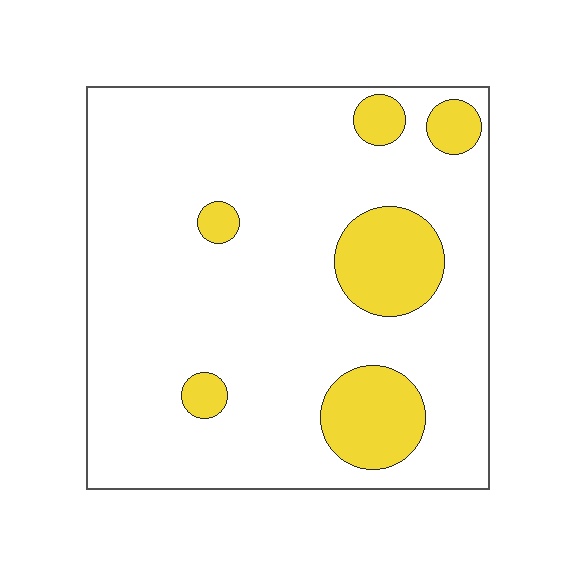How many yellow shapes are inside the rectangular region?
6.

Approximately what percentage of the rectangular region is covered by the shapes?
Approximately 15%.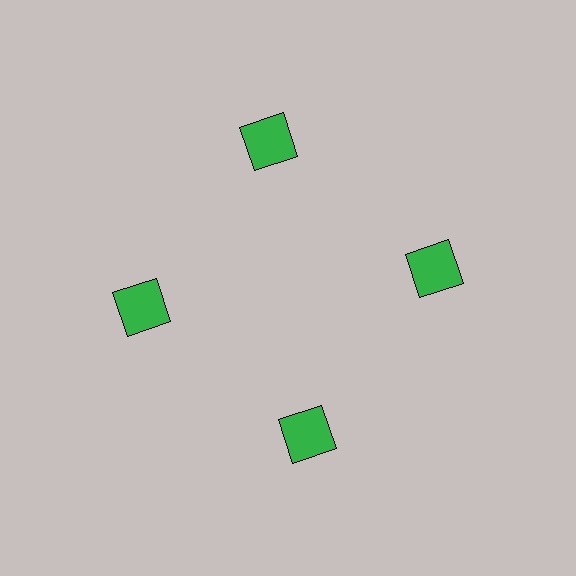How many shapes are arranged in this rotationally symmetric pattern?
There are 4 shapes, arranged in 4 groups of 1.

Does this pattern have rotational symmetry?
Yes, this pattern has 4-fold rotational symmetry. It looks the same after rotating 90 degrees around the center.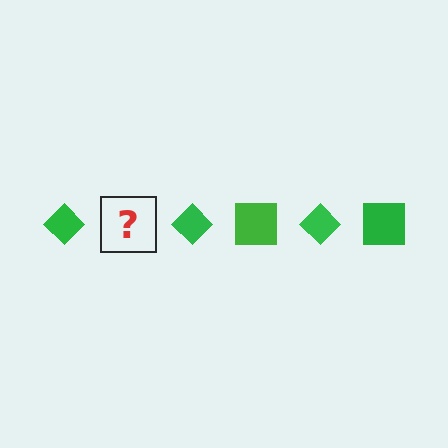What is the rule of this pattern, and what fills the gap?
The rule is that the pattern cycles through diamond, square shapes in green. The gap should be filled with a green square.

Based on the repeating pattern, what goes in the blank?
The blank should be a green square.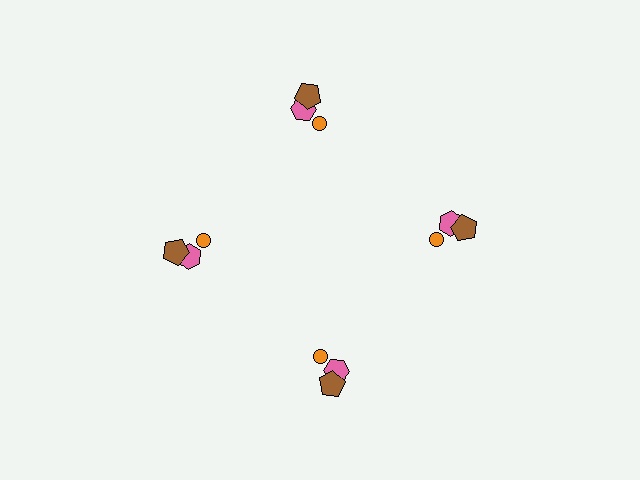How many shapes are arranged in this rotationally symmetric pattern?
There are 12 shapes, arranged in 4 groups of 3.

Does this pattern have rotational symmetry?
Yes, this pattern has 4-fold rotational symmetry. It looks the same after rotating 90 degrees around the center.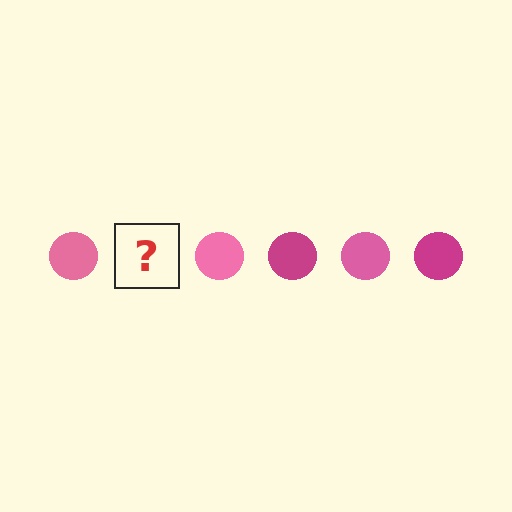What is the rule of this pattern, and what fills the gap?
The rule is that the pattern cycles through pink, magenta circles. The gap should be filled with a magenta circle.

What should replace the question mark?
The question mark should be replaced with a magenta circle.